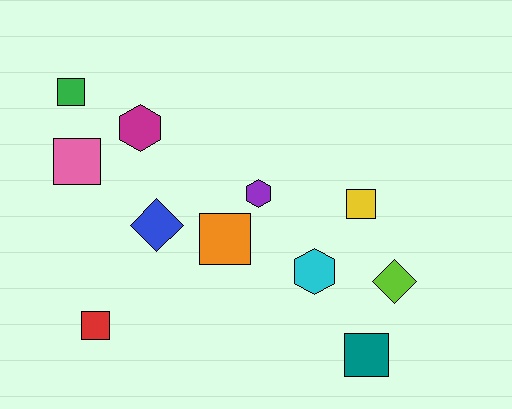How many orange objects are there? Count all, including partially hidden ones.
There is 1 orange object.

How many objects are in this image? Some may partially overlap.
There are 11 objects.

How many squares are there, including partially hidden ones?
There are 6 squares.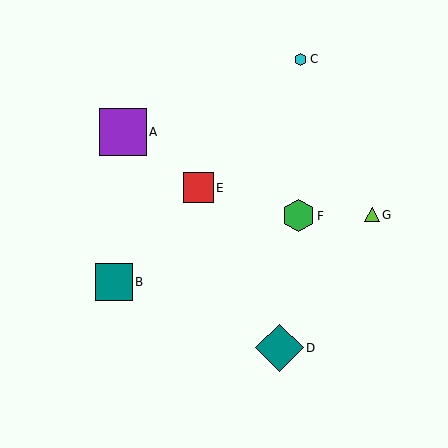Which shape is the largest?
The teal diamond (labeled D) is the largest.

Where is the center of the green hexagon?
The center of the green hexagon is at (298, 216).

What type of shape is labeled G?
Shape G is a lime triangle.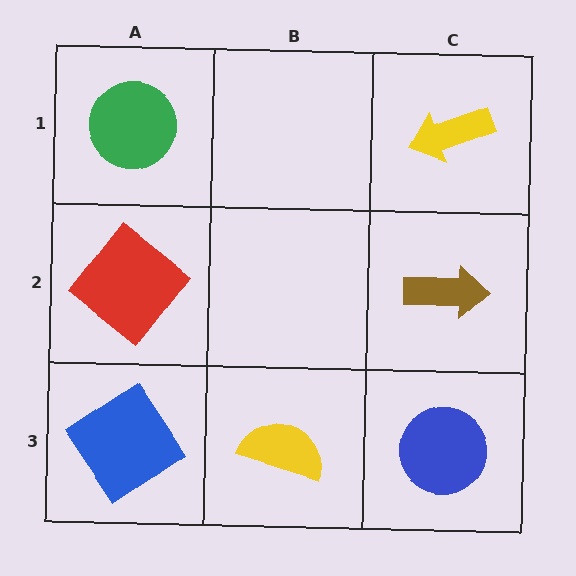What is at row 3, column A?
A blue diamond.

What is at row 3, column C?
A blue circle.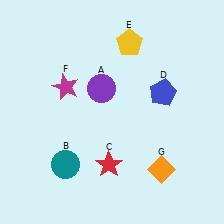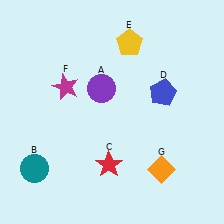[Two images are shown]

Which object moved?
The teal circle (B) moved left.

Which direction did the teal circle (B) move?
The teal circle (B) moved left.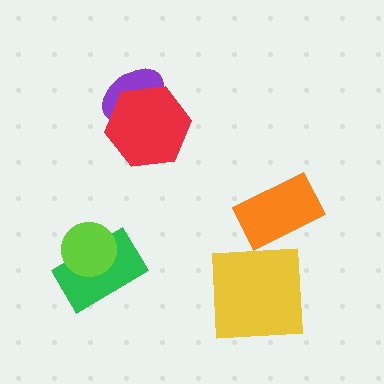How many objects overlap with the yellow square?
0 objects overlap with the yellow square.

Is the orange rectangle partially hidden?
No, no other shape covers it.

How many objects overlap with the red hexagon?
1 object overlaps with the red hexagon.